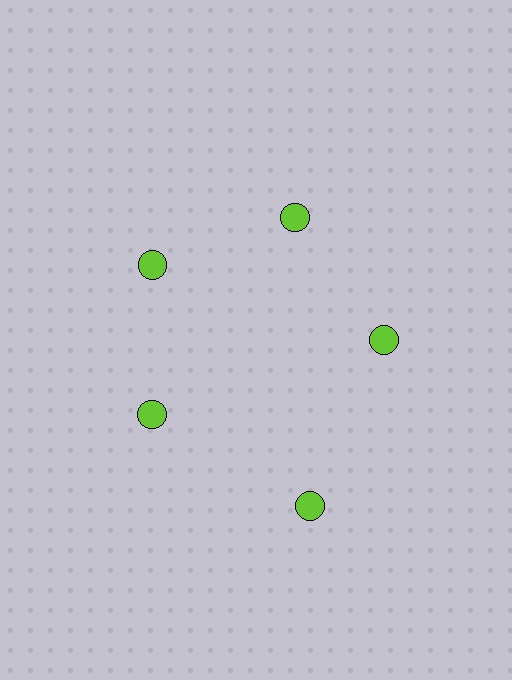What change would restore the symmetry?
The symmetry would be restored by moving it inward, back onto the ring so that all 5 circles sit at equal angles and equal distance from the center.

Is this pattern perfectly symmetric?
No. The 5 lime circles are arranged in a ring, but one element near the 5 o'clock position is pushed outward from the center, breaking the 5-fold rotational symmetry.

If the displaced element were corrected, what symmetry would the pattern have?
It would have 5-fold rotational symmetry — the pattern would map onto itself every 72 degrees.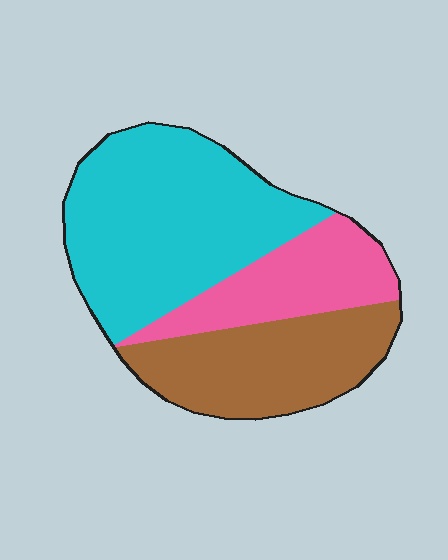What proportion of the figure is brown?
Brown takes up about one third (1/3) of the figure.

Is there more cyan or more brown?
Cyan.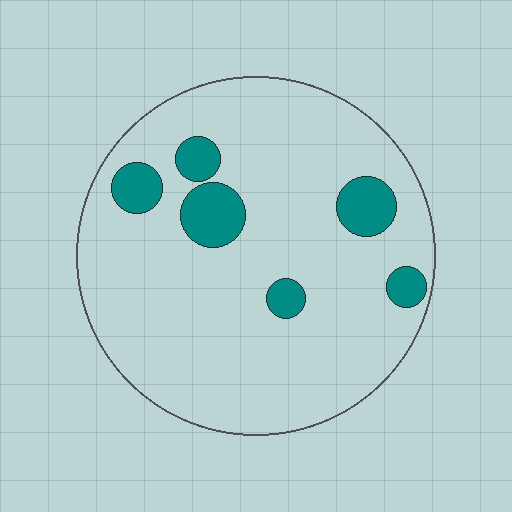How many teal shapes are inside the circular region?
6.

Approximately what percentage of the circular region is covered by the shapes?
Approximately 15%.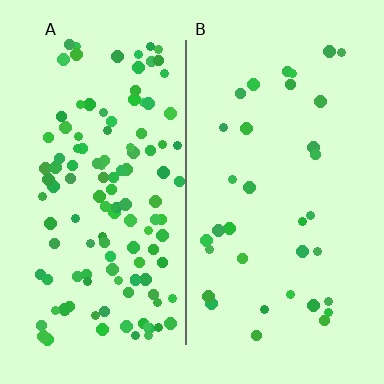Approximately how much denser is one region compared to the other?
Approximately 3.7× — region A over region B.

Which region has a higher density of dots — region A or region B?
A (the left).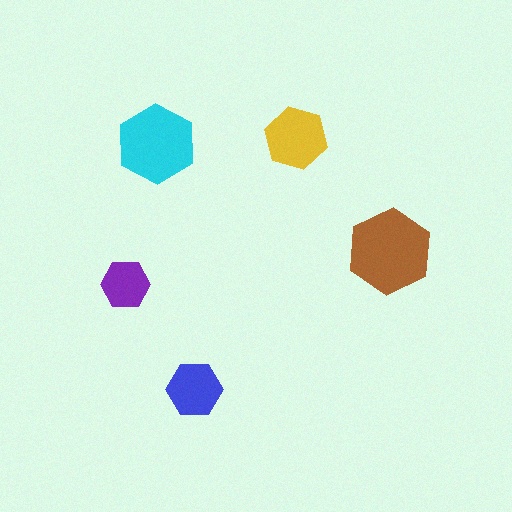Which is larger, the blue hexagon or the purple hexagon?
The blue one.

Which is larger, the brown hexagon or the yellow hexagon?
The brown one.